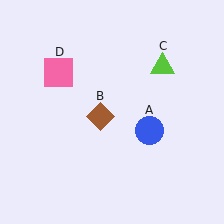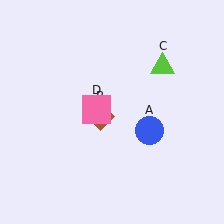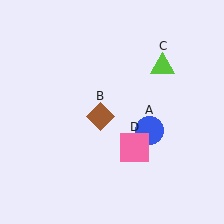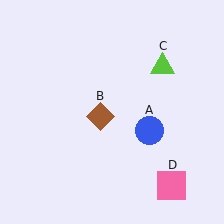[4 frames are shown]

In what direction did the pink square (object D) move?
The pink square (object D) moved down and to the right.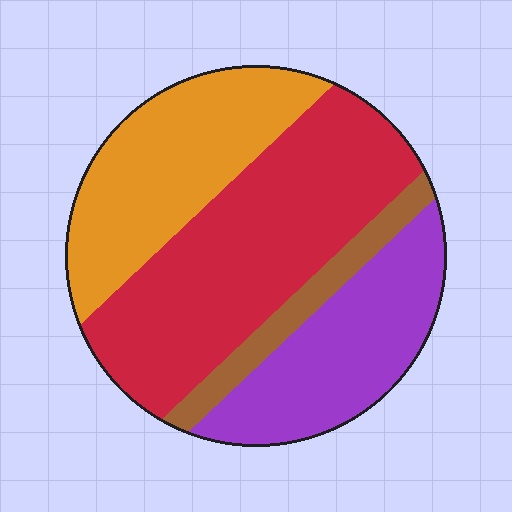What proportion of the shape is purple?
Purple takes up about one quarter (1/4) of the shape.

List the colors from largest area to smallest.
From largest to smallest: red, orange, purple, brown.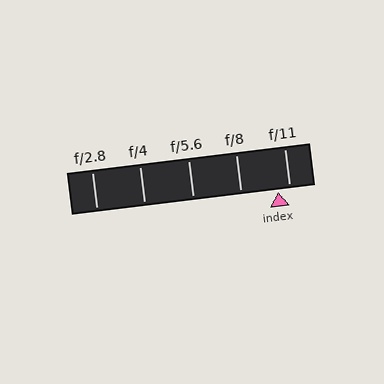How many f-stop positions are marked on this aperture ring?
There are 5 f-stop positions marked.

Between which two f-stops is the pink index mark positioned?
The index mark is between f/8 and f/11.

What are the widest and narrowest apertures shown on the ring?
The widest aperture shown is f/2.8 and the narrowest is f/11.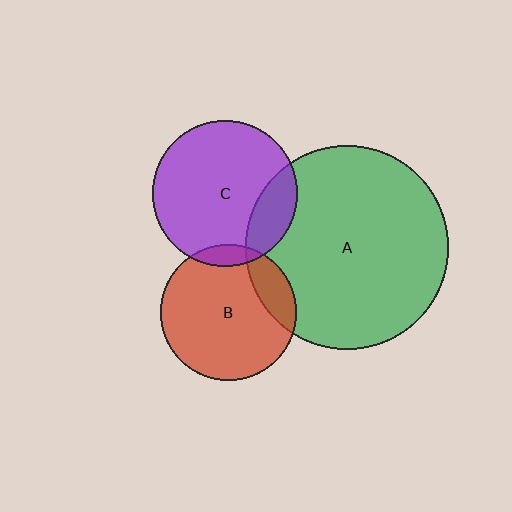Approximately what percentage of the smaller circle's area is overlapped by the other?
Approximately 10%.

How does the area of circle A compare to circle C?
Approximately 2.0 times.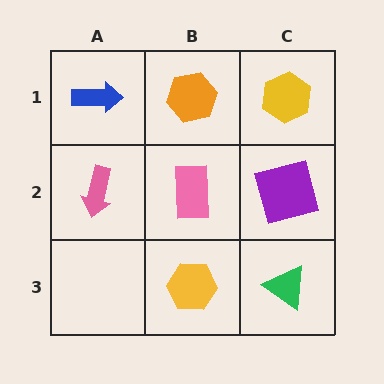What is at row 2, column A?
A pink arrow.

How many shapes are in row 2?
3 shapes.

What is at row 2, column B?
A pink rectangle.